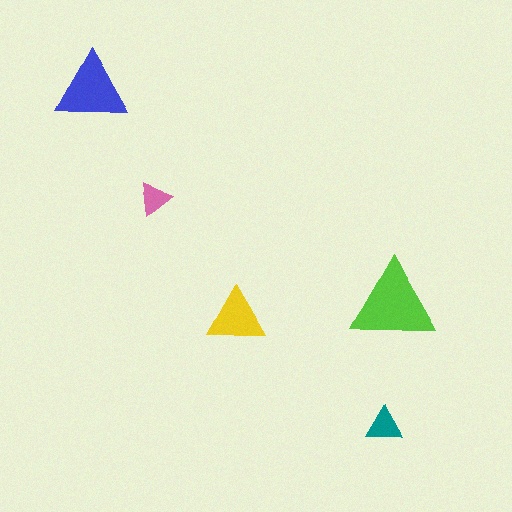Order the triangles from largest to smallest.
the lime one, the blue one, the yellow one, the teal one, the pink one.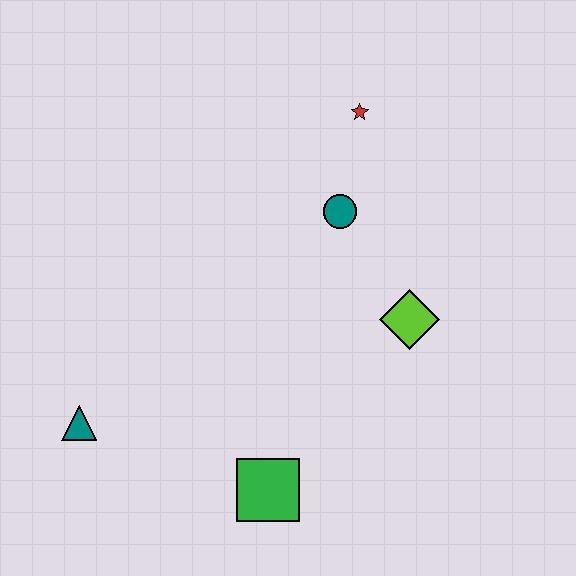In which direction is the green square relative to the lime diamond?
The green square is below the lime diamond.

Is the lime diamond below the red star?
Yes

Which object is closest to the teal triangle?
The green square is closest to the teal triangle.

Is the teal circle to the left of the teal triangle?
No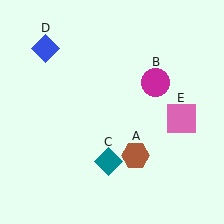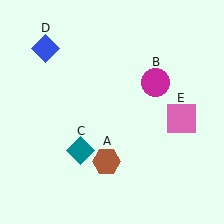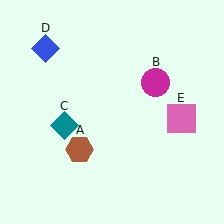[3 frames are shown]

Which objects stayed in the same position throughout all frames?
Magenta circle (object B) and blue diamond (object D) and pink square (object E) remained stationary.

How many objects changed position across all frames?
2 objects changed position: brown hexagon (object A), teal diamond (object C).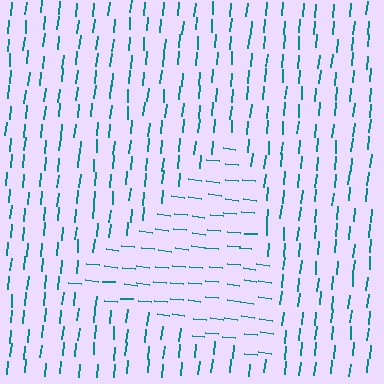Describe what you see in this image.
The image is filled with small teal line segments. A triangle region in the image has lines oriented differently from the surrounding lines, creating a visible texture boundary.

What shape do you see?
I see a triangle.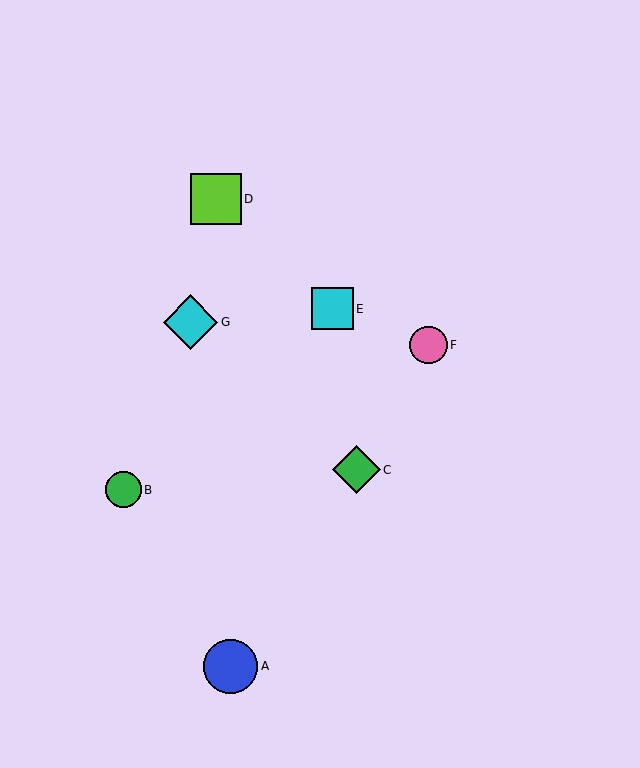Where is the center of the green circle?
The center of the green circle is at (123, 490).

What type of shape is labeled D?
Shape D is a lime square.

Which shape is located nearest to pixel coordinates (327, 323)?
The cyan square (labeled E) at (332, 309) is nearest to that location.